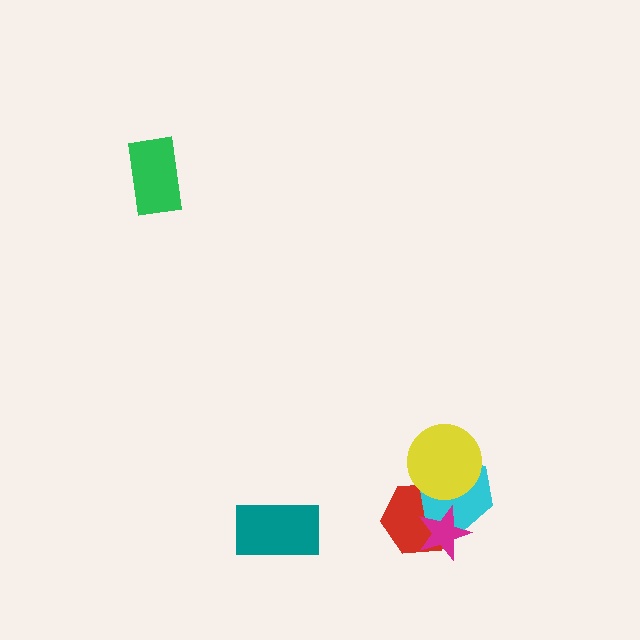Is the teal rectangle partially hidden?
No, no other shape covers it.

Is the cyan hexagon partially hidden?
Yes, it is partially covered by another shape.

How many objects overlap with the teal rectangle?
0 objects overlap with the teal rectangle.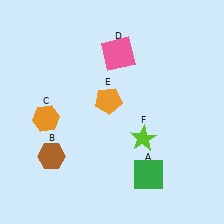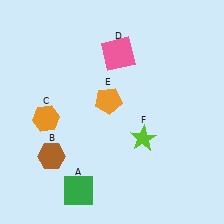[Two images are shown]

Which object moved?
The green square (A) moved left.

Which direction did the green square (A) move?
The green square (A) moved left.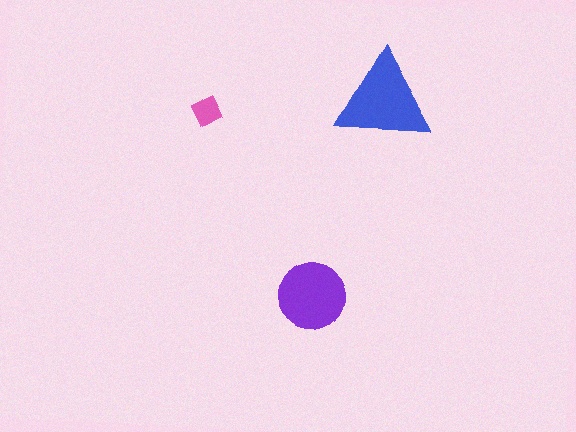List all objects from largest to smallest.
The blue triangle, the purple circle, the pink diamond.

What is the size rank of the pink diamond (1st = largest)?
3rd.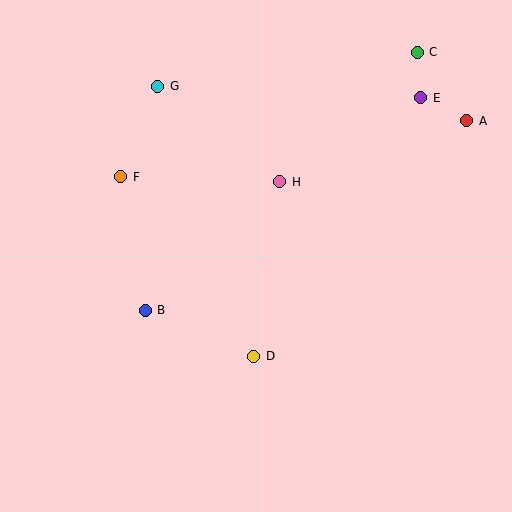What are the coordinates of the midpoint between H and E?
The midpoint between H and E is at (350, 140).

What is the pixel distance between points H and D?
The distance between H and D is 177 pixels.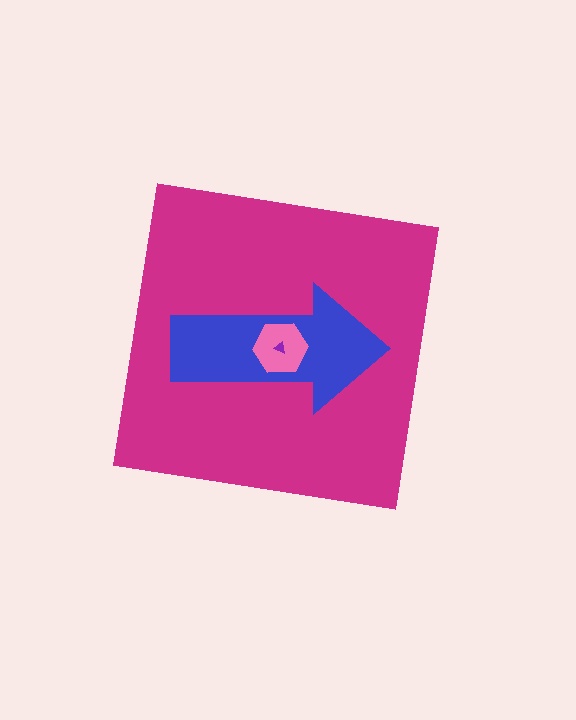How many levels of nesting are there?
4.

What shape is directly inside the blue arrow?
The pink hexagon.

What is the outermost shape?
The magenta square.